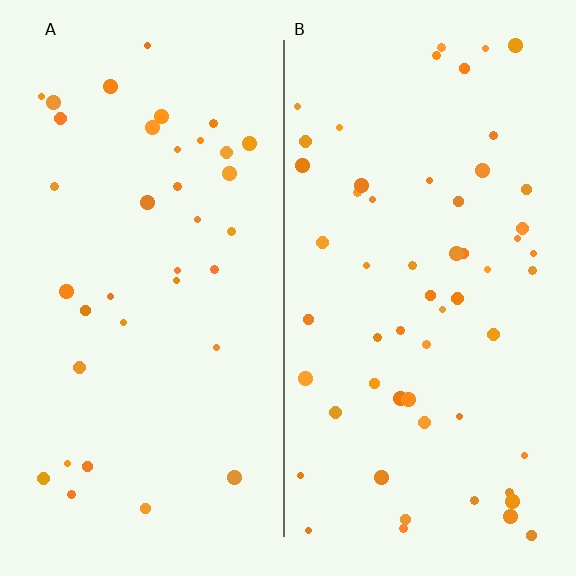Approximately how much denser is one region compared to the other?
Approximately 1.6× — region B over region A.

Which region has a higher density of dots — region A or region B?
B (the right).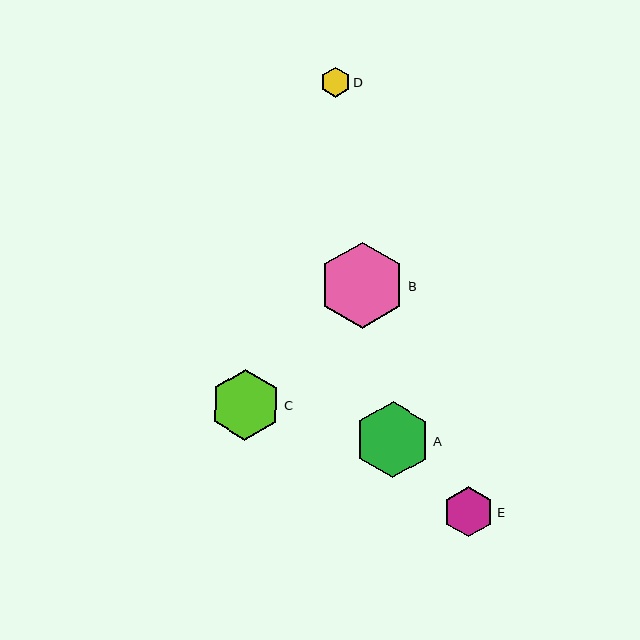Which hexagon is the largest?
Hexagon B is the largest with a size of approximately 86 pixels.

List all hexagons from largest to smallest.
From largest to smallest: B, A, C, E, D.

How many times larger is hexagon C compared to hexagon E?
Hexagon C is approximately 1.4 times the size of hexagon E.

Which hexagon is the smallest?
Hexagon D is the smallest with a size of approximately 30 pixels.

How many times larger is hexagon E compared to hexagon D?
Hexagon E is approximately 1.7 times the size of hexagon D.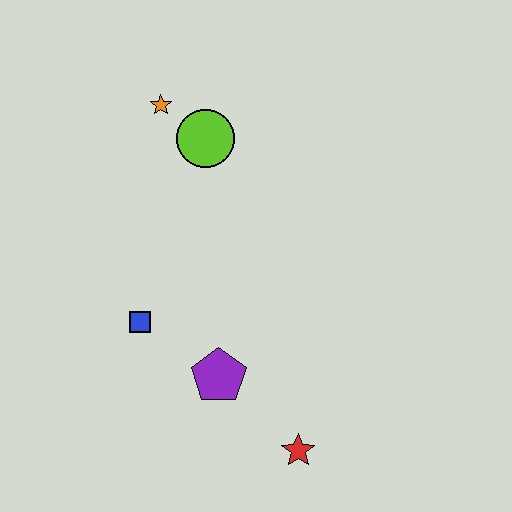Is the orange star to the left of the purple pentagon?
Yes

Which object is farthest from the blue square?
The orange star is farthest from the blue square.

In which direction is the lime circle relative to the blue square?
The lime circle is above the blue square.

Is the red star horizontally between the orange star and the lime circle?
No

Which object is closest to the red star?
The purple pentagon is closest to the red star.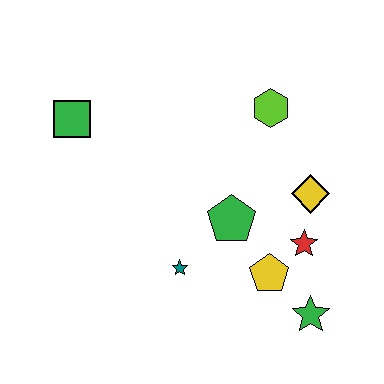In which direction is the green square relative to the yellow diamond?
The green square is to the left of the yellow diamond.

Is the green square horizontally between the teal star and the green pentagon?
No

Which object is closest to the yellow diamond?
The red star is closest to the yellow diamond.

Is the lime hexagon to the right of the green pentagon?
Yes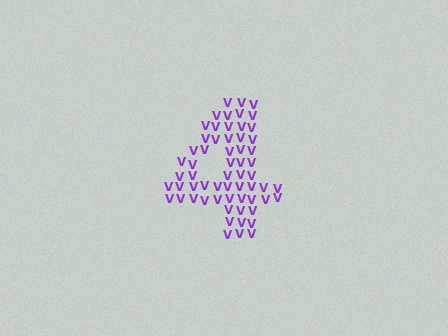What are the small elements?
The small elements are letter V's.